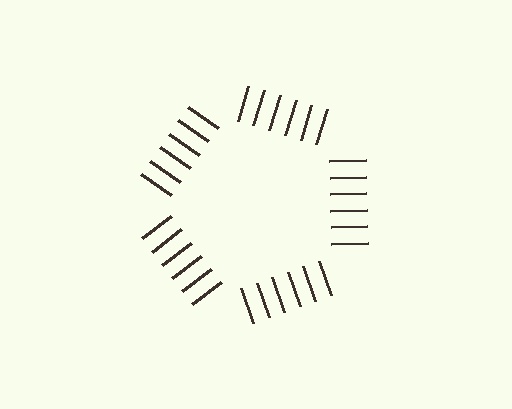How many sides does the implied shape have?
5 sides — the line-ends trace a pentagon.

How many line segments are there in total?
30 — 6 along each of the 5 edges.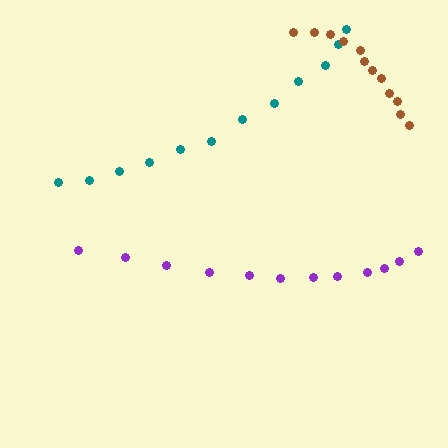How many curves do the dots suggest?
There are 3 distinct paths.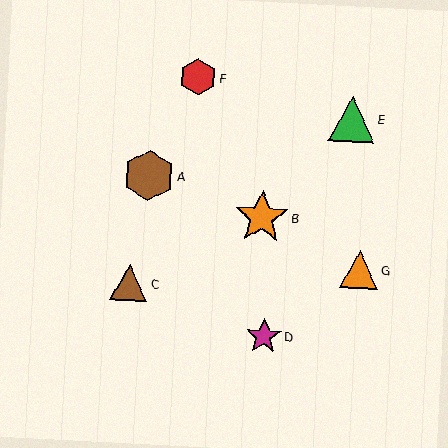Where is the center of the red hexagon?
The center of the red hexagon is at (198, 77).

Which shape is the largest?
The orange star (labeled B) is the largest.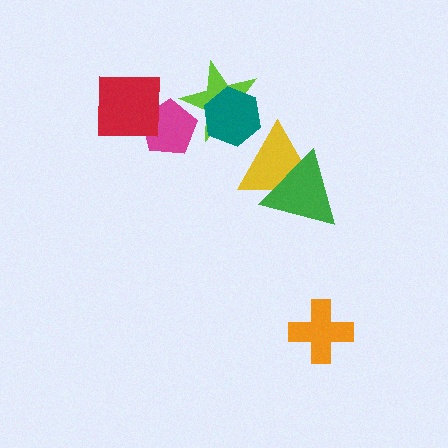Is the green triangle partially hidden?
No, no other shape covers it.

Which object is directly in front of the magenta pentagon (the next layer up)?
The red square is directly in front of the magenta pentagon.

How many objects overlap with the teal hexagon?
2 objects overlap with the teal hexagon.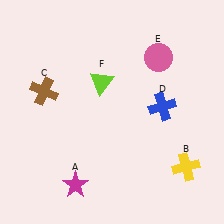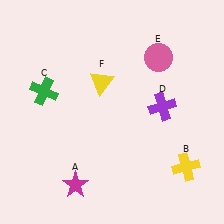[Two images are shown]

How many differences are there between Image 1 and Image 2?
There are 3 differences between the two images.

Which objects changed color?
C changed from brown to green. D changed from blue to purple. F changed from lime to yellow.